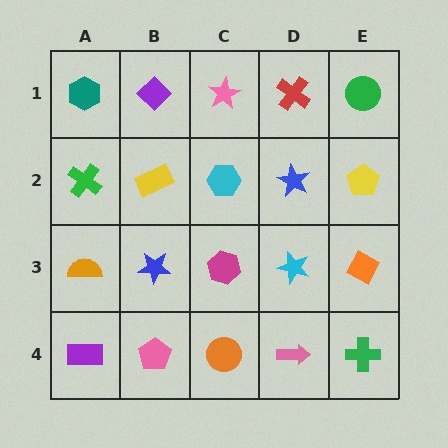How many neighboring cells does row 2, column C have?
4.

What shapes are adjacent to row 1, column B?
A yellow rectangle (row 2, column B), a teal hexagon (row 1, column A), a pink star (row 1, column C).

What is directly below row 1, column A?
A green cross.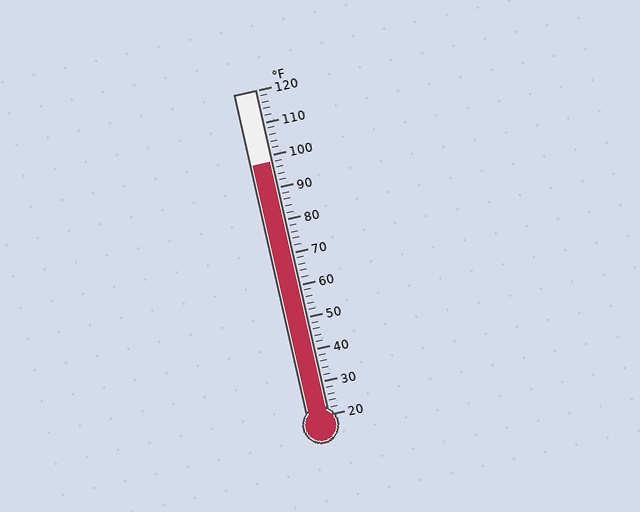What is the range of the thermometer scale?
The thermometer scale ranges from 20°F to 120°F.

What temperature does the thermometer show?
The thermometer shows approximately 98°F.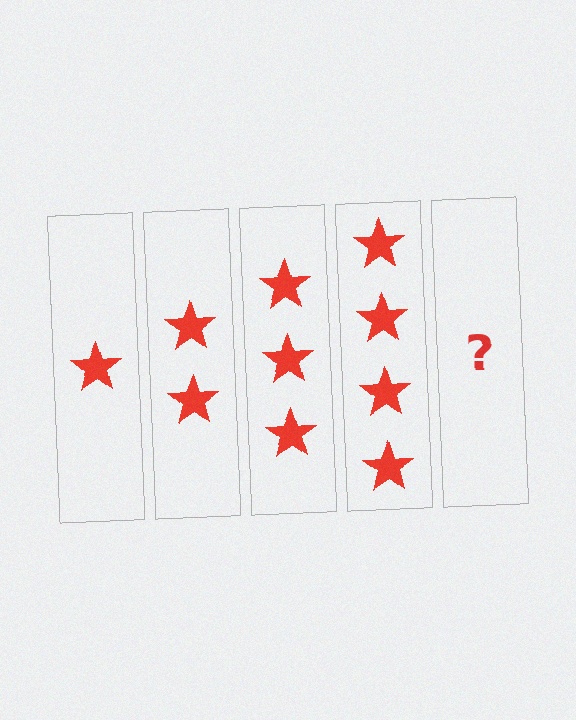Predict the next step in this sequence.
The next step is 5 stars.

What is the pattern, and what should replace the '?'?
The pattern is that each step adds one more star. The '?' should be 5 stars.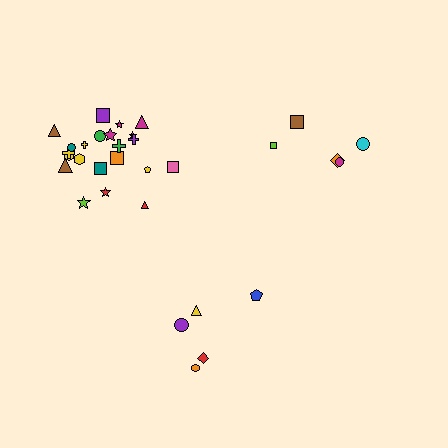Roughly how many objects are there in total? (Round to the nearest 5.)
Roughly 30 objects in total.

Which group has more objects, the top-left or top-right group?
The top-left group.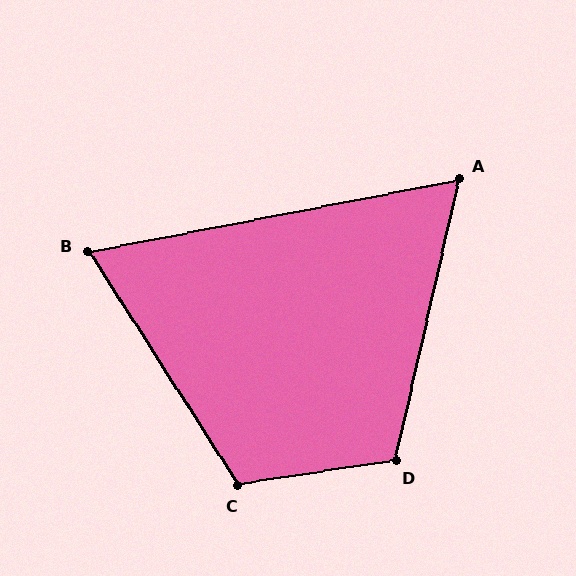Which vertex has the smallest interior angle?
A, at approximately 66 degrees.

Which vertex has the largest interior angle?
C, at approximately 114 degrees.